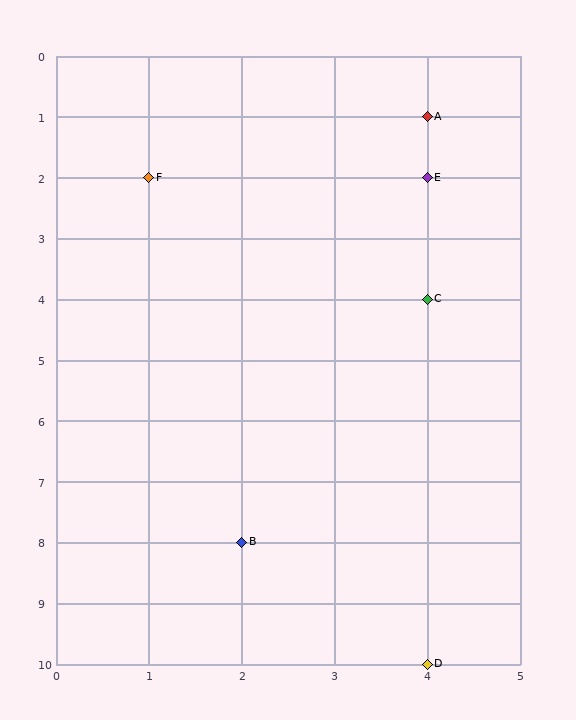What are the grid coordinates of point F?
Point F is at grid coordinates (1, 2).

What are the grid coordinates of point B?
Point B is at grid coordinates (2, 8).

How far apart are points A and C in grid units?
Points A and C are 3 rows apart.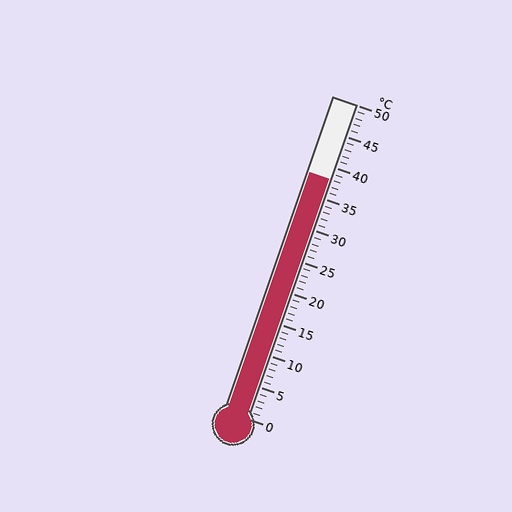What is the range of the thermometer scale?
The thermometer scale ranges from 0°C to 50°C.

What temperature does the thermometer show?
The thermometer shows approximately 38°C.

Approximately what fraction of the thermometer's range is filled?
The thermometer is filled to approximately 75% of its range.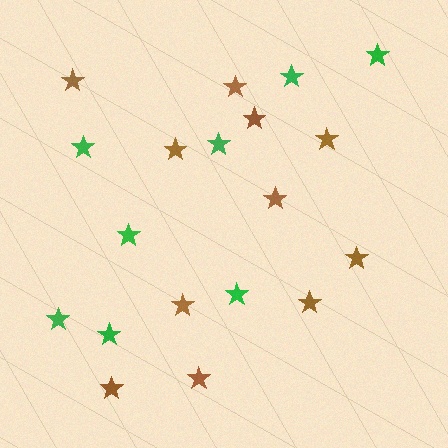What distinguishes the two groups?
There are 2 groups: one group of brown stars (11) and one group of green stars (8).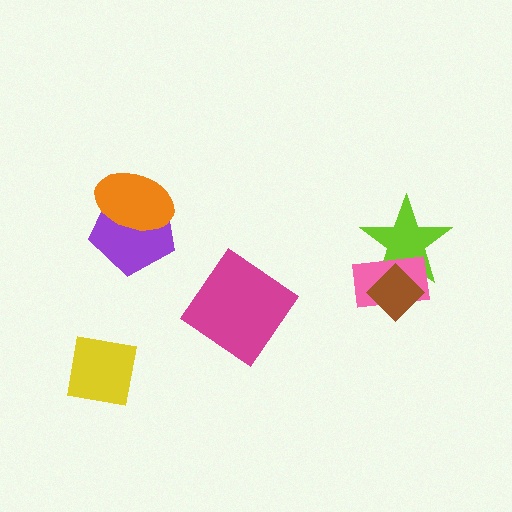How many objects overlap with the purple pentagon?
1 object overlaps with the purple pentagon.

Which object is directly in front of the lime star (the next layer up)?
The pink rectangle is directly in front of the lime star.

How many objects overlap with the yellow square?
0 objects overlap with the yellow square.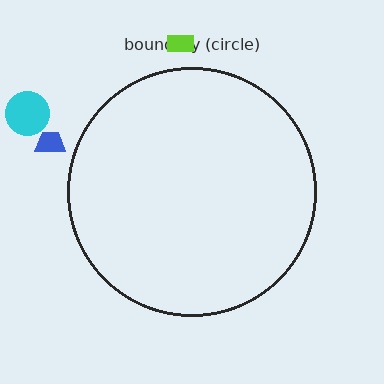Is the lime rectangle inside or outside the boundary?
Outside.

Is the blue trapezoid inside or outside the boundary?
Outside.